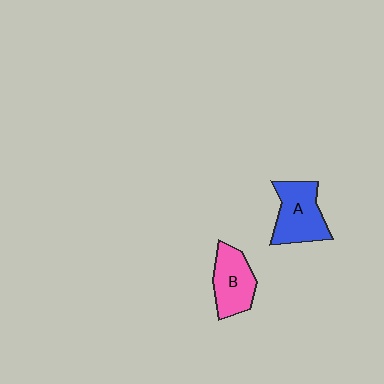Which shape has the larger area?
Shape A (blue).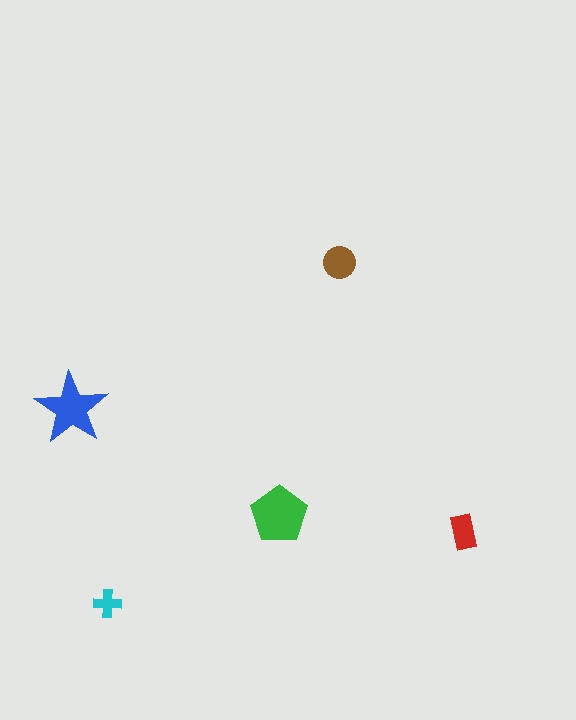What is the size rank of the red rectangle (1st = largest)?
4th.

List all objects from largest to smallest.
The green pentagon, the blue star, the brown circle, the red rectangle, the cyan cross.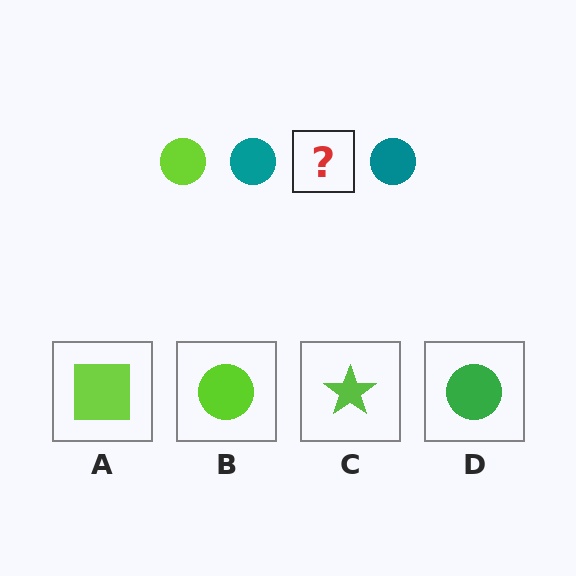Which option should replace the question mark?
Option B.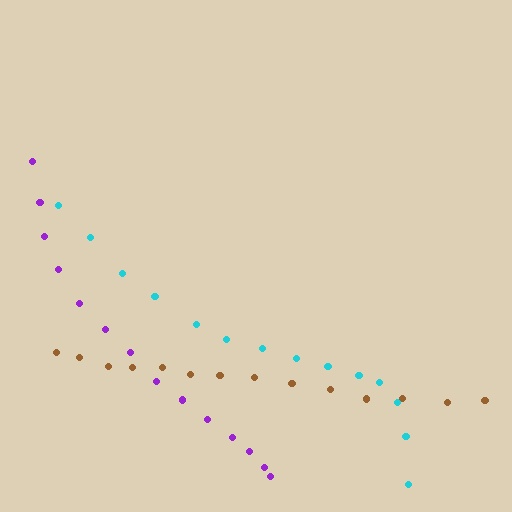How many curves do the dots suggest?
There are 3 distinct paths.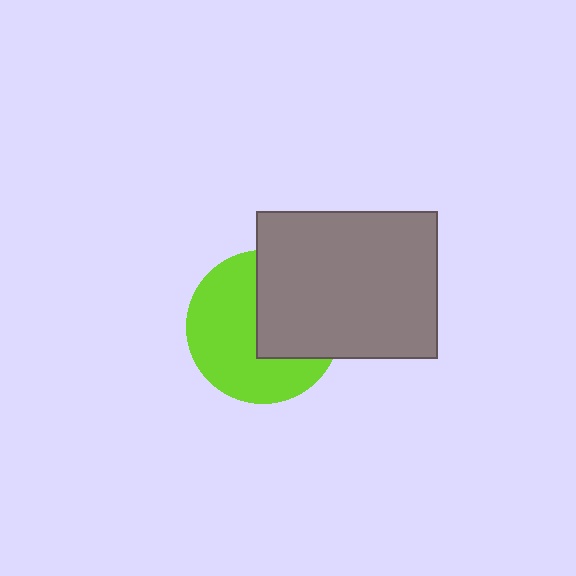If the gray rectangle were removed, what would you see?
You would see the complete lime circle.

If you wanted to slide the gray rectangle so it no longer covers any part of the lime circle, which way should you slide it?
Slide it right — that is the most direct way to separate the two shapes.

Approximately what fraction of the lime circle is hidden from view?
Roughly 42% of the lime circle is hidden behind the gray rectangle.